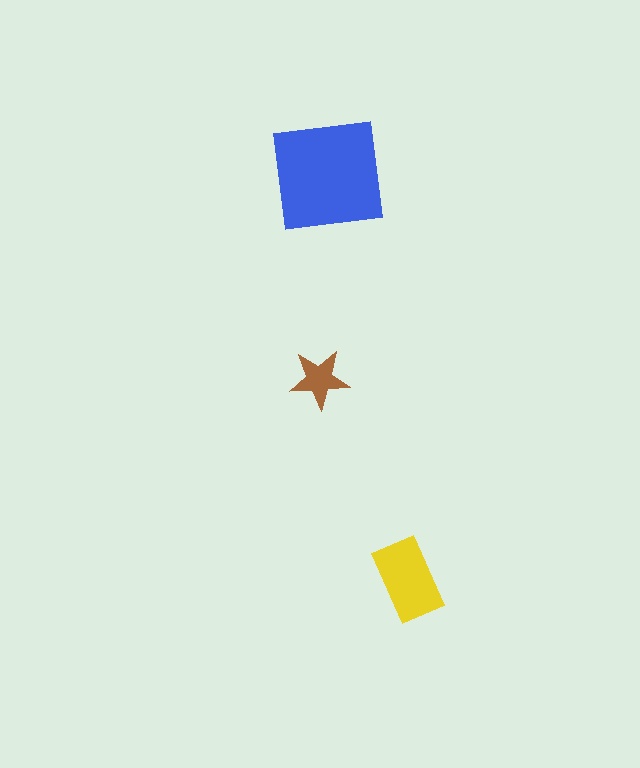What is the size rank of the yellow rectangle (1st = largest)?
2nd.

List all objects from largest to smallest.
The blue square, the yellow rectangle, the brown star.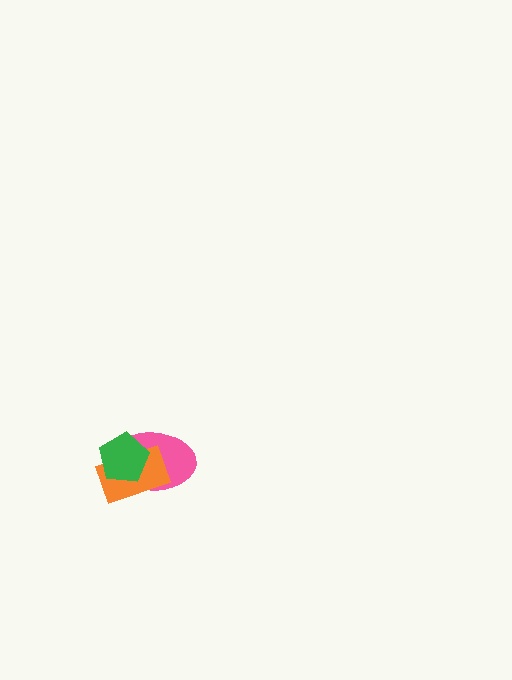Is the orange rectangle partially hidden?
Yes, it is partially covered by another shape.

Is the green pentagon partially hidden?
No, no other shape covers it.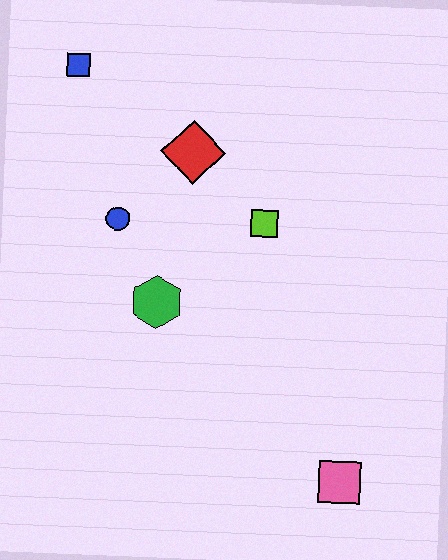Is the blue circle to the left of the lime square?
Yes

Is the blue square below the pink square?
No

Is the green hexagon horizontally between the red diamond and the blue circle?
Yes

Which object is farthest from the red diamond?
The pink square is farthest from the red diamond.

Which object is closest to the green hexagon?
The blue circle is closest to the green hexagon.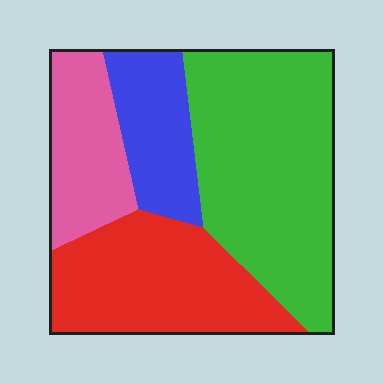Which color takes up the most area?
Green, at roughly 40%.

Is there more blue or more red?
Red.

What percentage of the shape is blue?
Blue covers 15% of the shape.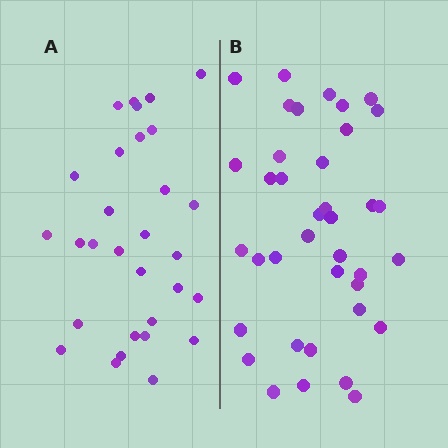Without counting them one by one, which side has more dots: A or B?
Region B (the right region) has more dots.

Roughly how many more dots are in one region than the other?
Region B has roughly 8 or so more dots than region A.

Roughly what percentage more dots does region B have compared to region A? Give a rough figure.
About 25% more.